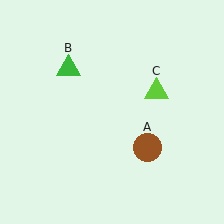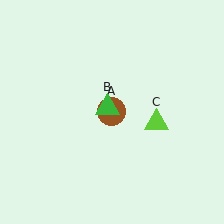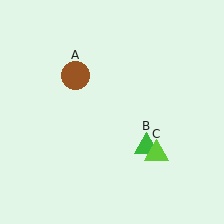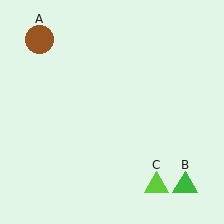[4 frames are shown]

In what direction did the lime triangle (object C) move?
The lime triangle (object C) moved down.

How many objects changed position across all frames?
3 objects changed position: brown circle (object A), green triangle (object B), lime triangle (object C).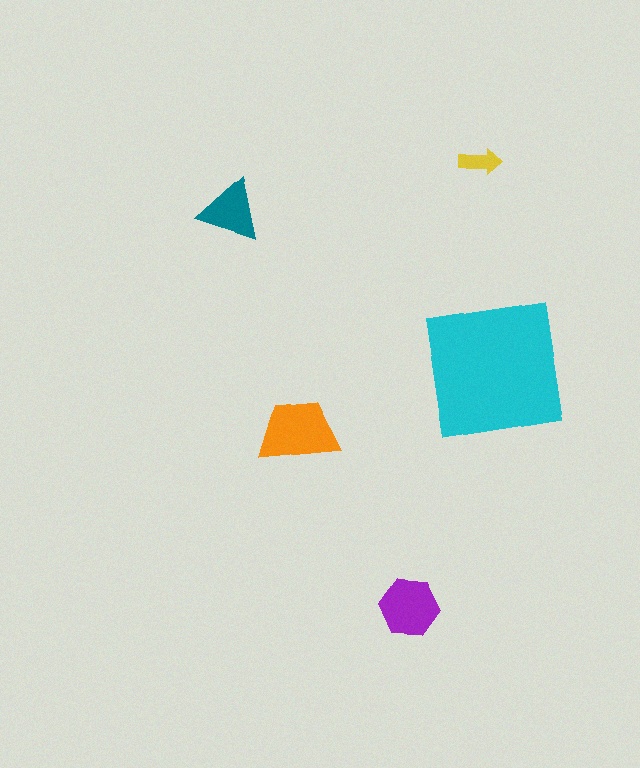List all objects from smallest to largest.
The yellow arrow, the teal triangle, the purple hexagon, the orange trapezoid, the cyan square.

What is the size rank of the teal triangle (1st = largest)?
4th.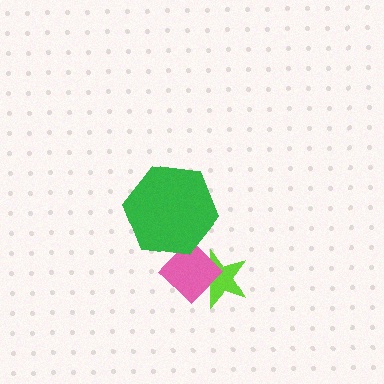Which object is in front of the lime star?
The pink diamond is in front of the lime star.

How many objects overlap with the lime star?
1 object overlaps with the lime star.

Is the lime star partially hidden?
Yes, it is partially covered by another shape.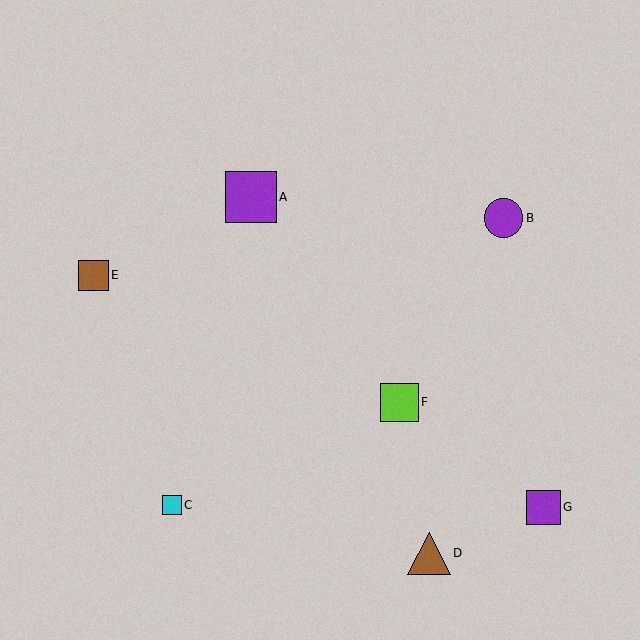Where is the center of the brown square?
The center of the brown square is at (93, 275).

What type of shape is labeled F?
Shape F is a lime square.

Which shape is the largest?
The purple square (labeled A) is the largest.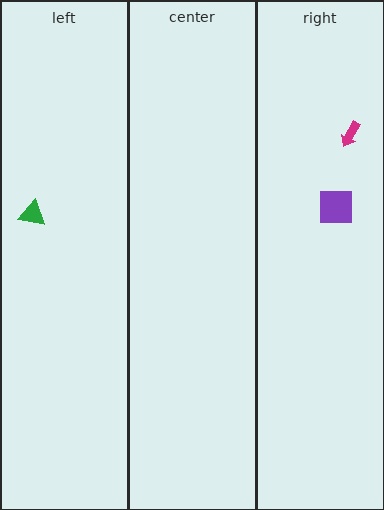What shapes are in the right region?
The purple square, the magenta arrow.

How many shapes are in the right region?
2.